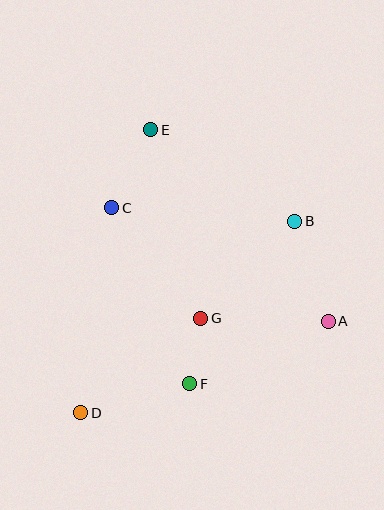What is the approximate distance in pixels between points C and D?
The distance between C and D is approximately 207 pixels.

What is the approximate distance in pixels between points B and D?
The distance between B and D is approximately 287 pixels.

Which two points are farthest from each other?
Points D and E are farthest from each other.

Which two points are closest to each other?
Points F and G are closest to each other.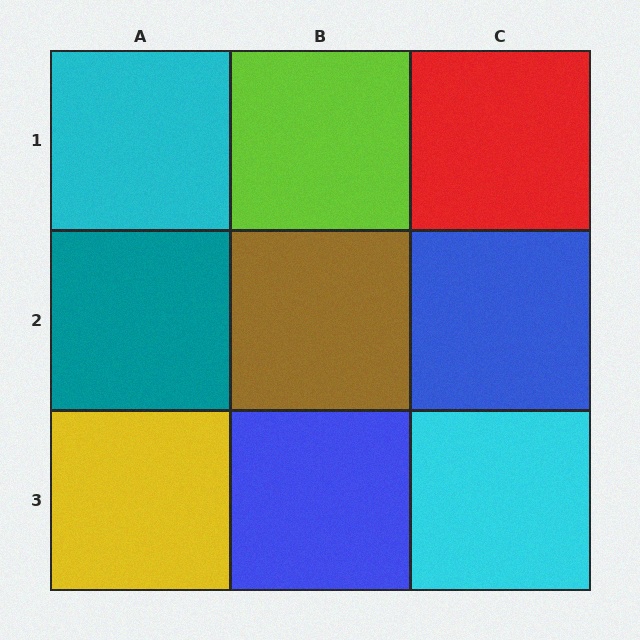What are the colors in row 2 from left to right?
Teal, brown, blue.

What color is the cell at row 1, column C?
Red.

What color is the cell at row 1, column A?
Cyan.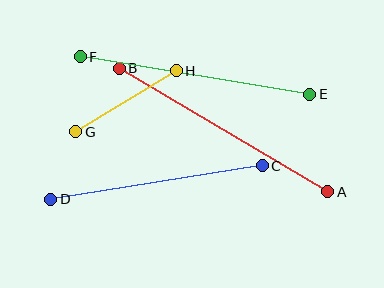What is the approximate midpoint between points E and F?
The midpoint is at approximately (195, 75) pixels.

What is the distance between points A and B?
The distance is approximately 242 pixels.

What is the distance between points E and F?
The distance is approximately 233 pixels.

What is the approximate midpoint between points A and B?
The midpoint is at approximately (223, 130) pixels.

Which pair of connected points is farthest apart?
Points A and B are farthest apart.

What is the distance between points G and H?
The distance is approximately 117 pixels.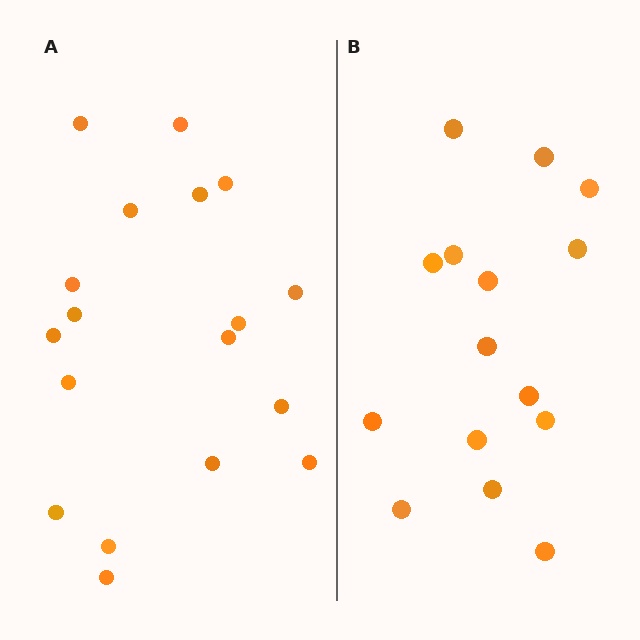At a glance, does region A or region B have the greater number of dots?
Region A (the left region) has more dots.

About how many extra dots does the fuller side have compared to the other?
Region A has just a few more — roughly 2 or 3 more dots than region B.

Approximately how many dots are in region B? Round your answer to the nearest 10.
About 20 dots. (The exact count is 15, which rounds to 20.)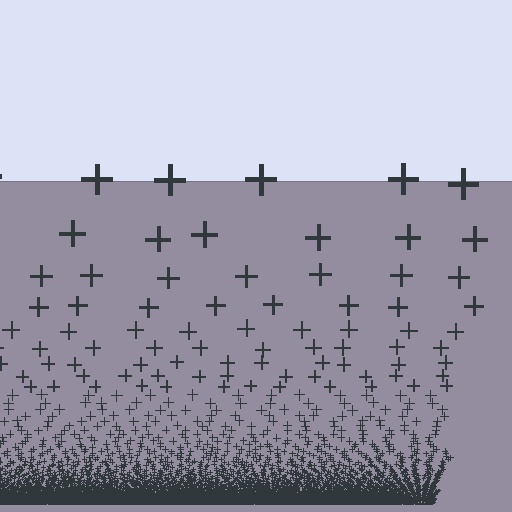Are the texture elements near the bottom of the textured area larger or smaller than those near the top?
Smaller. The gradient is inverted — elements near the bottom are smaller and denser.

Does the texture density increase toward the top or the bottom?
Density increases toward the bottom.